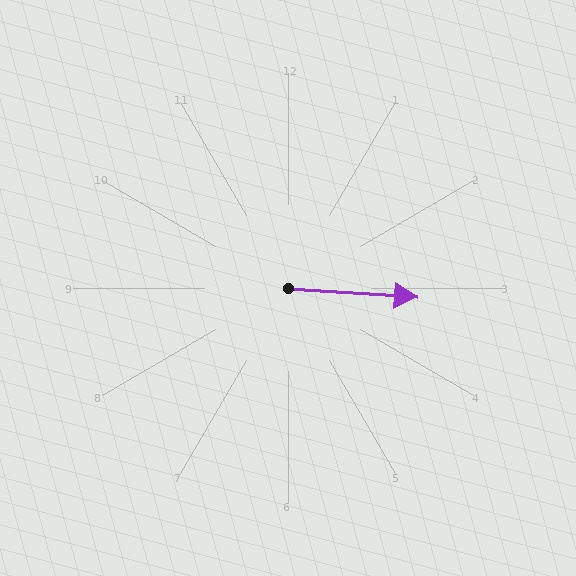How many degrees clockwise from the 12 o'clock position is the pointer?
Approximately 94 degrees.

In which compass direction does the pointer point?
East.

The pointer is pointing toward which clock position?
Roughly 3 o'clock.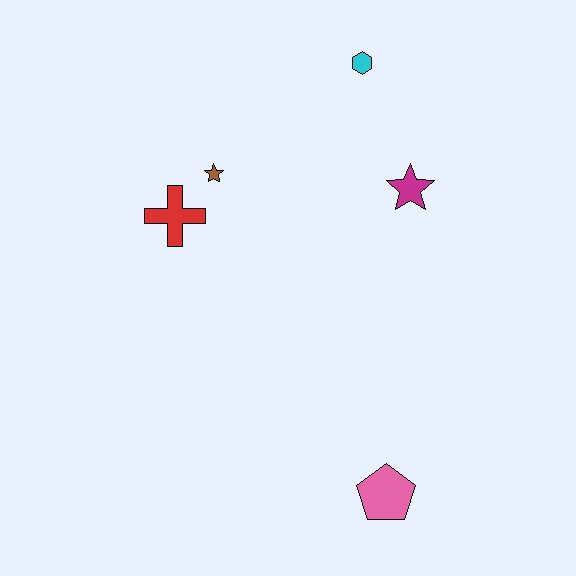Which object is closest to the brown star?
The red cross is closest to the brown star.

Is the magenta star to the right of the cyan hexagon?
Yes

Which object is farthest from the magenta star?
The pink pentagon is farthest from the magenta star.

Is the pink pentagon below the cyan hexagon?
Yes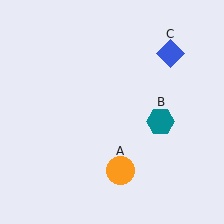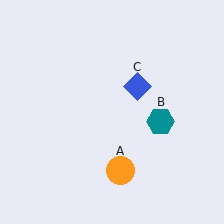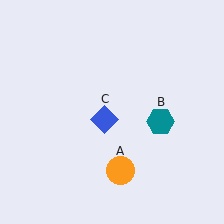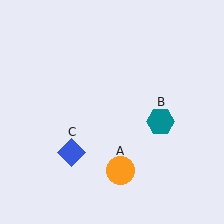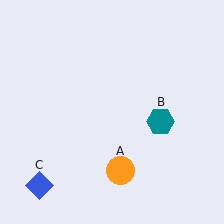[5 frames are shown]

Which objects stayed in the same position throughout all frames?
Orange circle (object A) and teal hexagon (object B) remained stationary.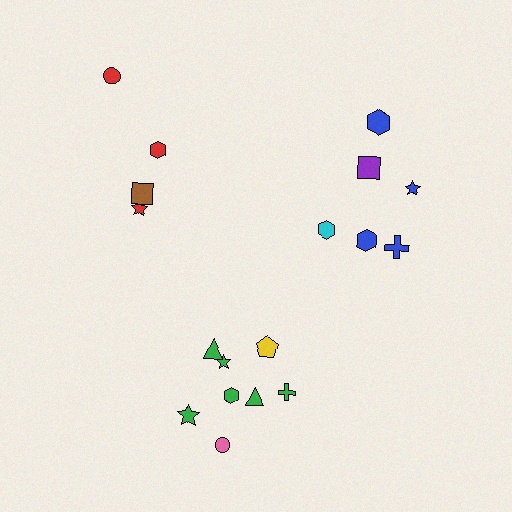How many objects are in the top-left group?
There are 4 objects.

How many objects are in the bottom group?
There are 8 objects.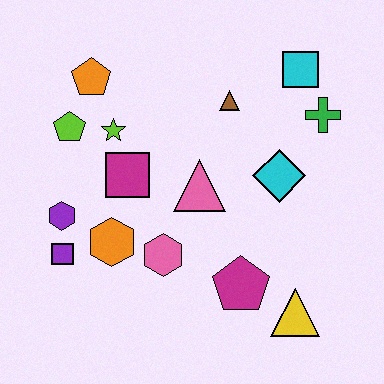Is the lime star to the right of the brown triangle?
No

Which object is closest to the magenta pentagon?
The yellow triangle is closest to the magenta pentagon.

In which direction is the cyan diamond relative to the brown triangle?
The cyan diamond is below the brown triangle.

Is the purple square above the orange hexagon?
No